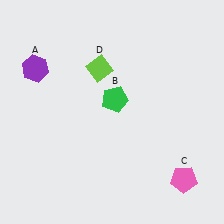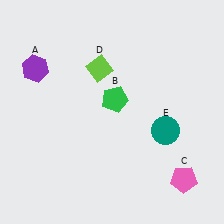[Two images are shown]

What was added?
A teal circle (E) was added in Image 2.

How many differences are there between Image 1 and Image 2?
There is 1 difference between the two images.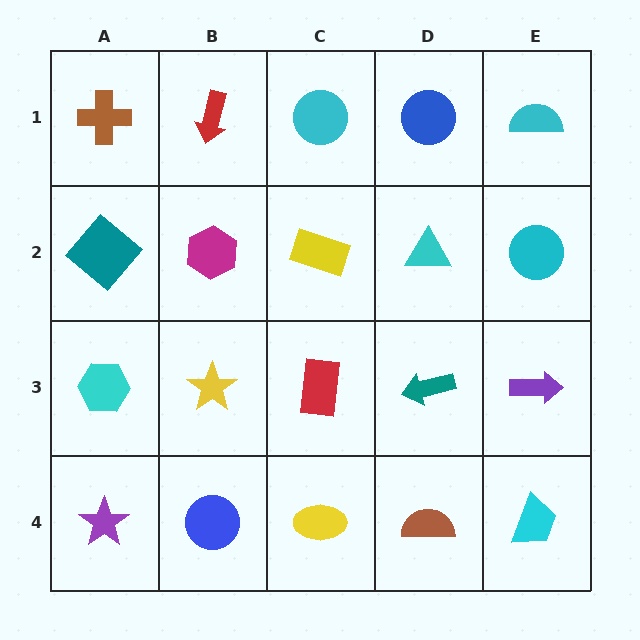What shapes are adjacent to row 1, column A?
A teal diamond (row 2, column A), a red arrow (row 1, column B).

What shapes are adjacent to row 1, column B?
A magenta hexagon (row 2, column B), a brown cross (row 1, column A), a cyan circle (row 1, column C).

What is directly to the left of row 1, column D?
A cyan circle.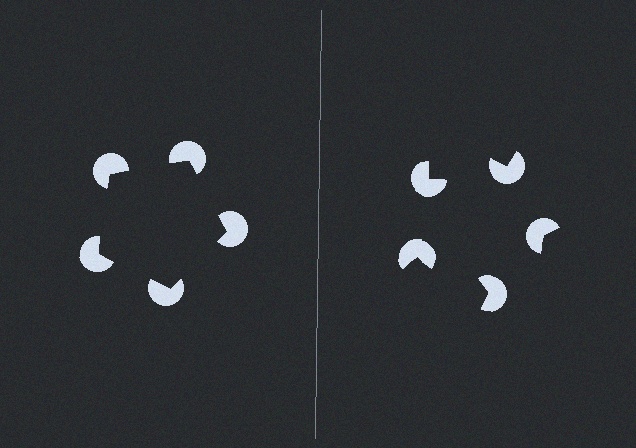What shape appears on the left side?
An illusory pentagon.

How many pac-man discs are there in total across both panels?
10 — 5 on each side.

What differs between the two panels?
The pac-man discs are positioned identically on both sides; only the wedge orientations differ. On the left they align to a pentagon; on the right they are misaligned.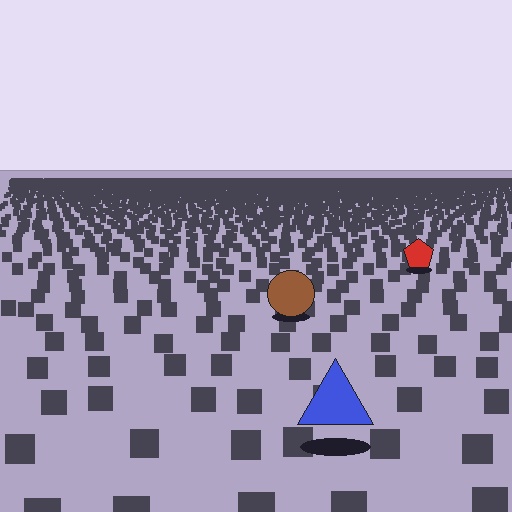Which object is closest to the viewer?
The blue triangle is closest. The texture marks near it are larger and more spread out.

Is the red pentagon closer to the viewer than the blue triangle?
No. The blue triangle is closer — you can tell from the texture gradient: the ground texture is coarser near it.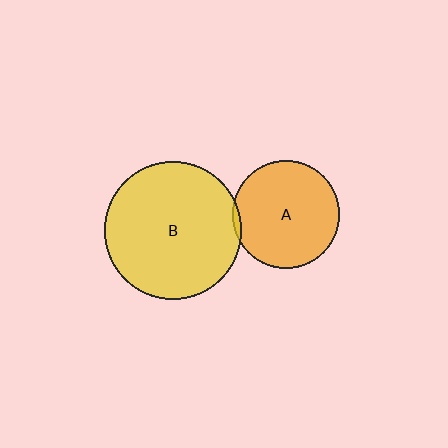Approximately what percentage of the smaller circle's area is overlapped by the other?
Approximately 5%.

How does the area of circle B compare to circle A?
Approximately 1.6 times.